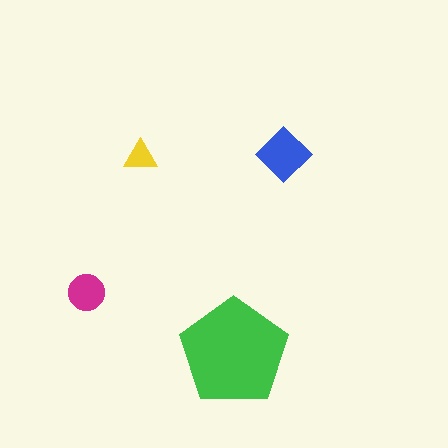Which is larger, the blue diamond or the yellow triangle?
The blue diamond.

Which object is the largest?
The green pentagon.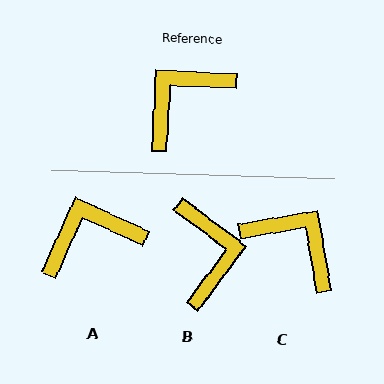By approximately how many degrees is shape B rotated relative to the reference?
Approximately 124 degrees clockwise.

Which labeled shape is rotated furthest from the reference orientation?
B, about 124 degrees away.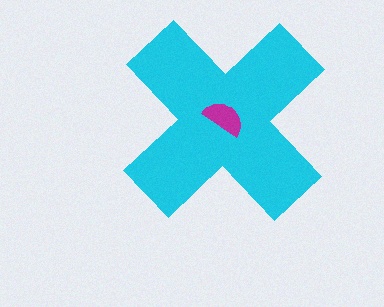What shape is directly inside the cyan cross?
The magenta semicircle.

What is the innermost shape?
The magenta semicircle.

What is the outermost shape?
The cyan cross.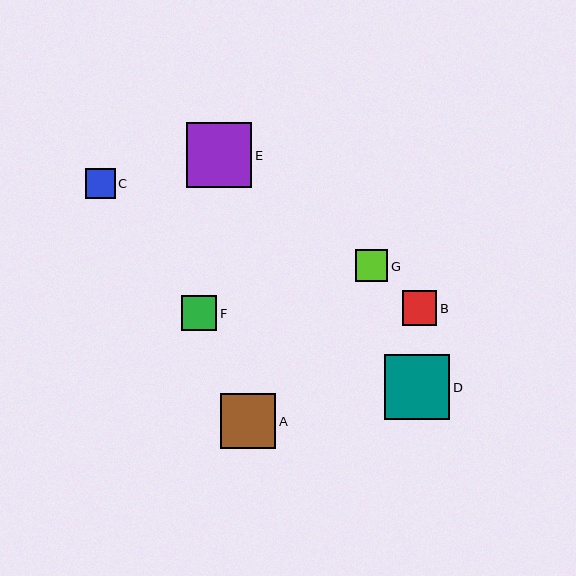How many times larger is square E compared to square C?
Square E is approximately 2.2 times the size of square C.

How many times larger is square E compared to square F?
Square E is approximately 1.8 times the size of square F.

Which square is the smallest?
Square C is the smallest with a size of approximately 29 pixels.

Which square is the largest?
Square D is the largest with a size of approximately 65 pixels.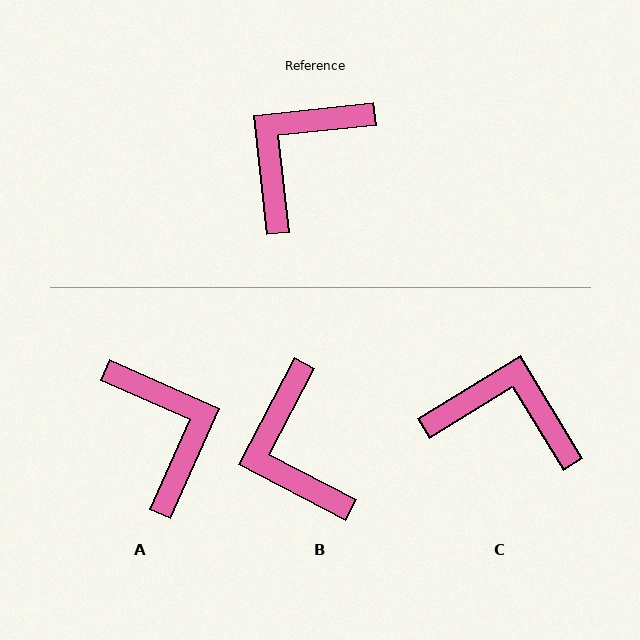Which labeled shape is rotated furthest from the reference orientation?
A, about 120 degrees away.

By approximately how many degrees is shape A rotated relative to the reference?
Approximately 120 degrees clockwise.